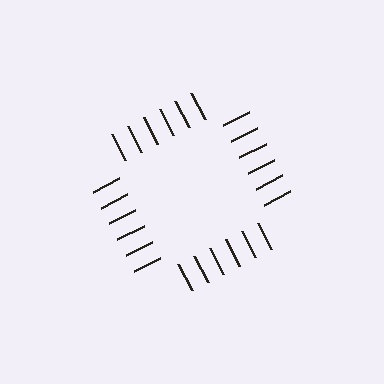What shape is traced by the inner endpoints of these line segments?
An illusory square — the line segments terminate on its edges but no continuous stroke is drawn.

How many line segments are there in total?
24 — 6 along each of the 4 edges.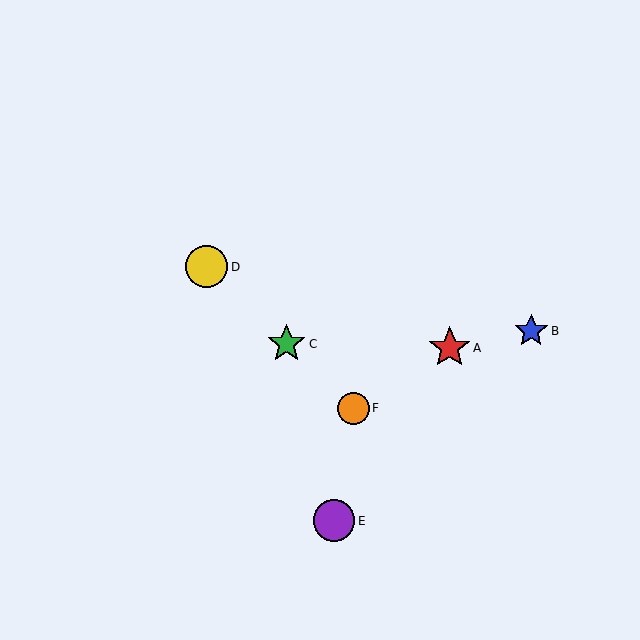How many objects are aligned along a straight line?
3 objects (C, D, F) are aligned along a straight line.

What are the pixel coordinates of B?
Object B is at (531, 331).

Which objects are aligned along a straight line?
Objects C, D, F are aligned along a straight line.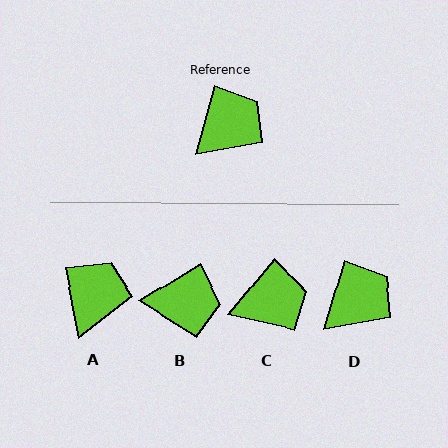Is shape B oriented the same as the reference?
No, it is off by about 43 degrees.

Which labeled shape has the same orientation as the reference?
D.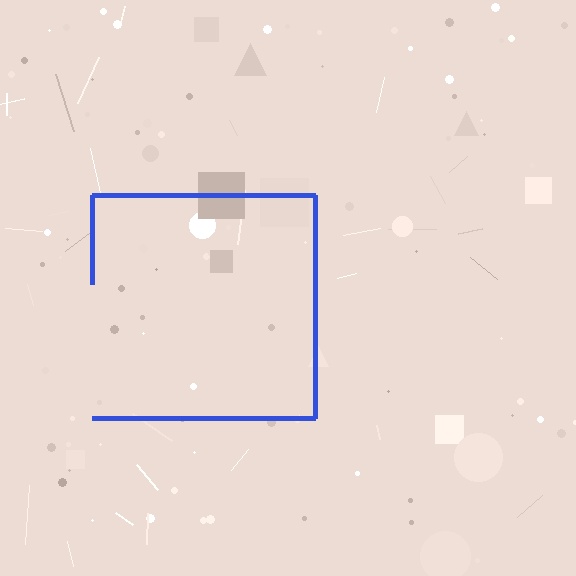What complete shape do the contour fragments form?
The contour fragments form a square.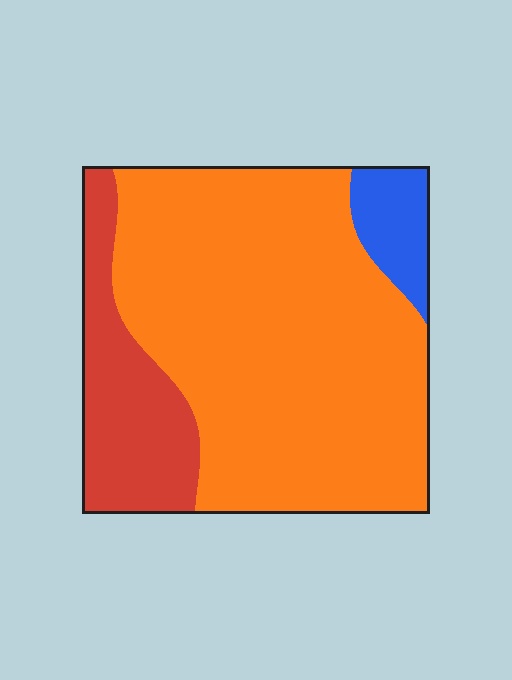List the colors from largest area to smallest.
From largest to smallest: orange, red, blue.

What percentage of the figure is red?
Red covers around 20% of the figure.